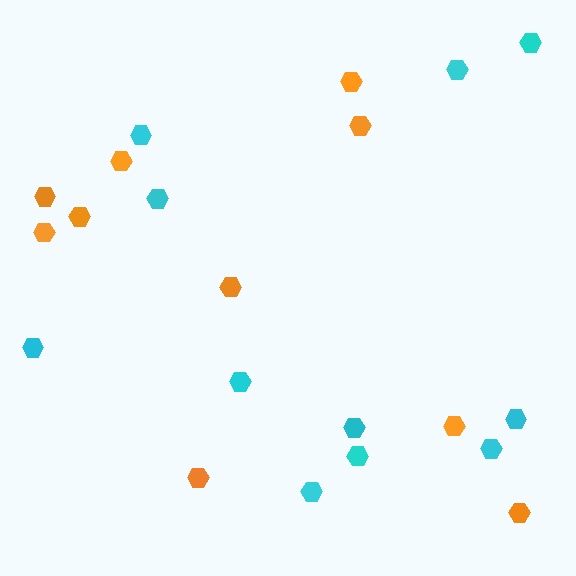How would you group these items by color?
There are 2 groups: one group of orange hexagons (10) and one group of cyan hexagons (11).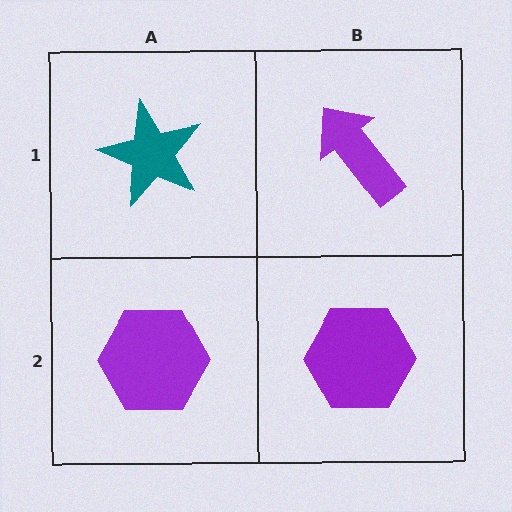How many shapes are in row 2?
2 shapes.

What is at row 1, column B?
A purple arrow.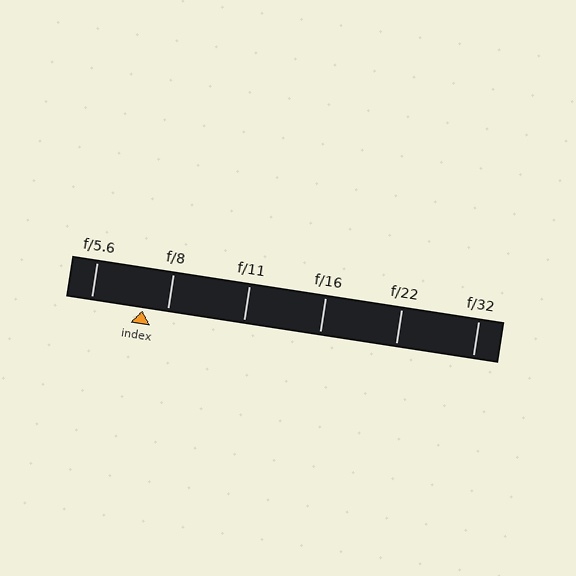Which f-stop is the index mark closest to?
The index mark is closest to f/8.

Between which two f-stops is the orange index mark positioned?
The index mark is between f/5.6 and f/8.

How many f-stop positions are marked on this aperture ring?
There are 6 f-stop positions marked.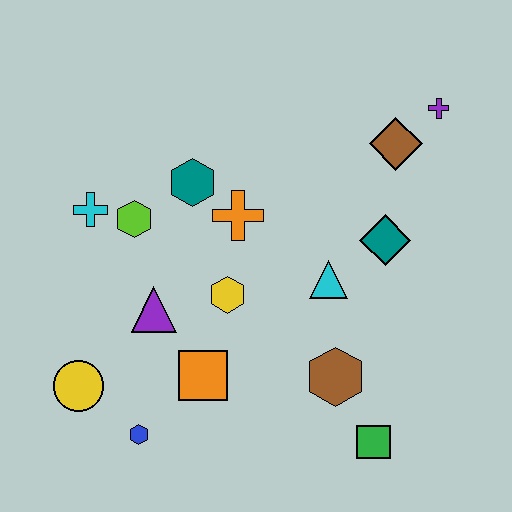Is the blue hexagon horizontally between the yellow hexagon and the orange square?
No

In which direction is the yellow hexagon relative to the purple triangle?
The yellow hexagon is to the right of the purple triangle.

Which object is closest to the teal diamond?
The cyan triangle is closest to the teal diamond.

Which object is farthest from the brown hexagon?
The cyan cross is farthest from the brown hexagon.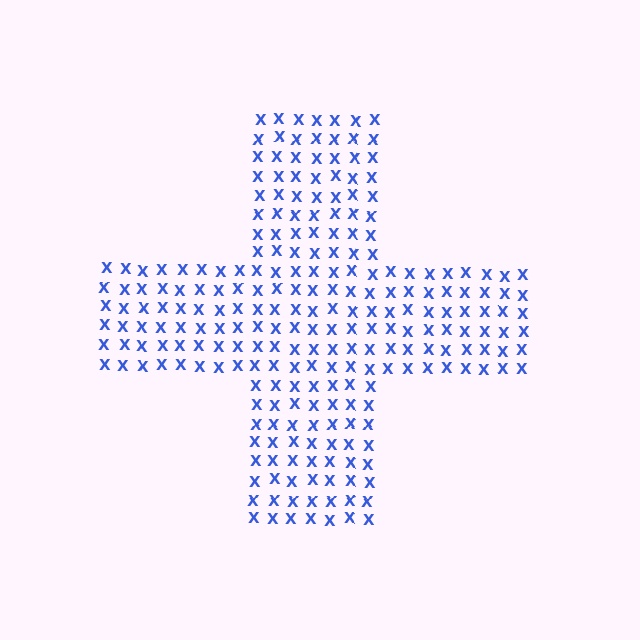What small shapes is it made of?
It is made of small letter X's.